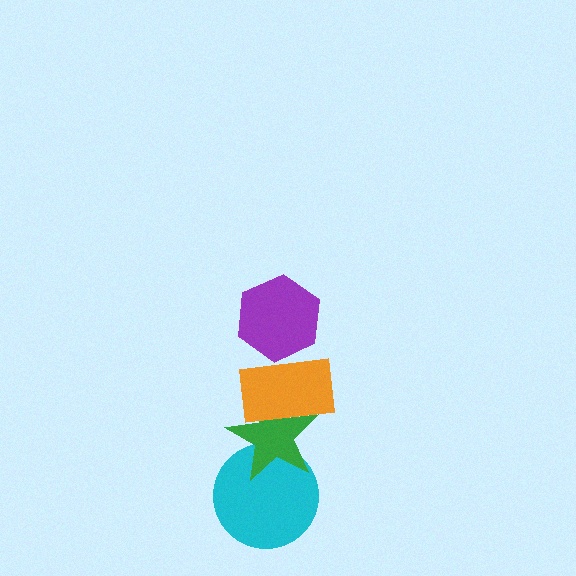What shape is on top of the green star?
The orange rectangle is on top of the green star.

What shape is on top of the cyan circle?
The green star is on top of the cyan circle.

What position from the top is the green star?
The green star is 3rd from the top.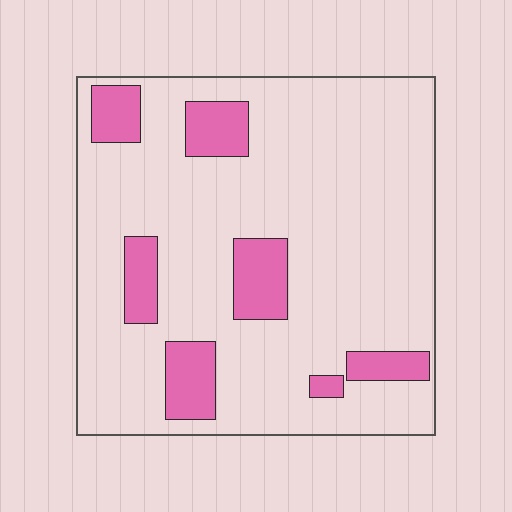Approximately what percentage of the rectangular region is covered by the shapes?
Approximately 15%.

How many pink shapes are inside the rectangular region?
7.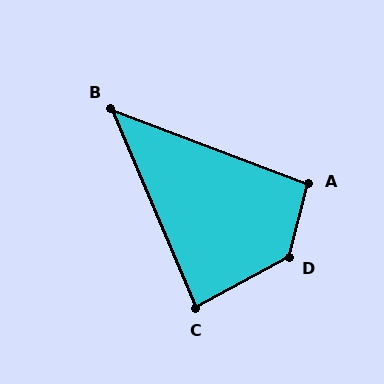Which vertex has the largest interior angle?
D, at approximately 134 degrees.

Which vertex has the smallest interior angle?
B, at approximately 46 degrees.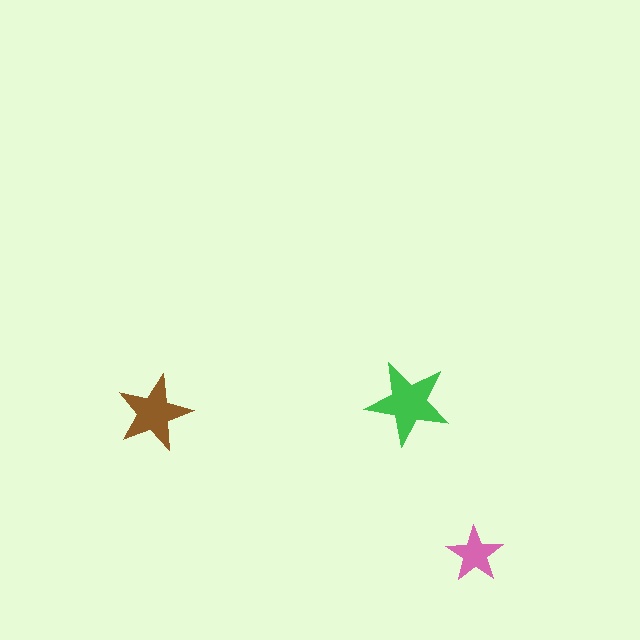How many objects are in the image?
There are 3 objects in the image.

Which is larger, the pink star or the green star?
The green one.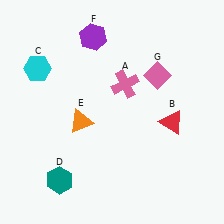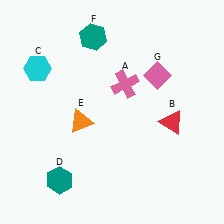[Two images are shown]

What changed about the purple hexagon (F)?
In Image 1, F is purple. In Image 2, it changed to teal.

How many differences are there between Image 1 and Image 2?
There is 1 difference between the two images.